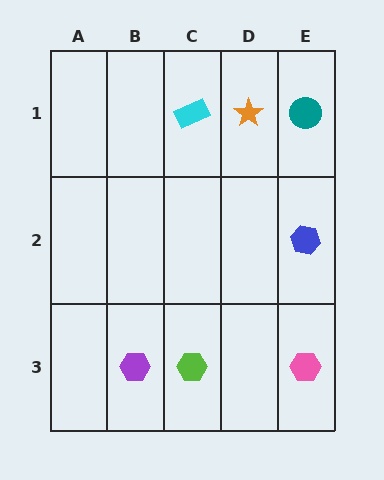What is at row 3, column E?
A pink hexagon.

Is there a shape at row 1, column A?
No, that cell is empty.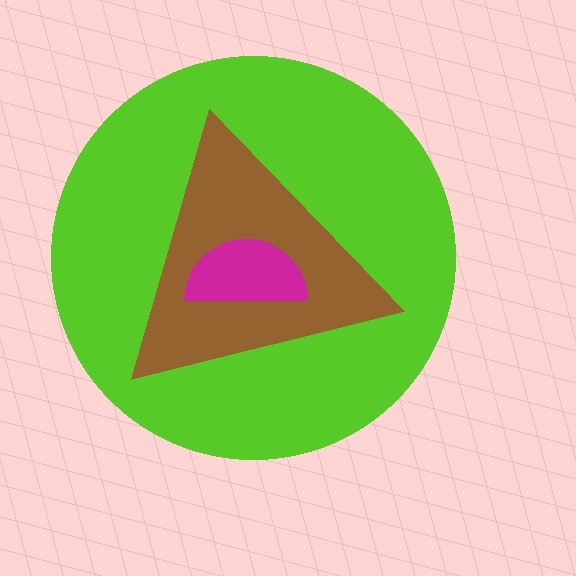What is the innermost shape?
The magenta semicircle.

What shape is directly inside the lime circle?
The brown triangle.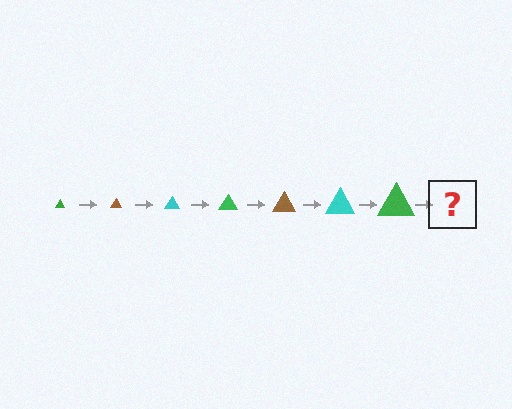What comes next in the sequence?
The next element should be a brown triangle, larger than the previous one.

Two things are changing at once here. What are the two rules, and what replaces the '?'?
The two rules are that the triangle grows larger each step and the color cycles through green, brown, and cyan. The '?' should be a brown triangle, larger than the previous one.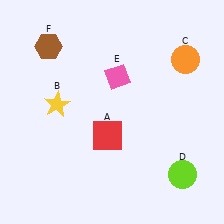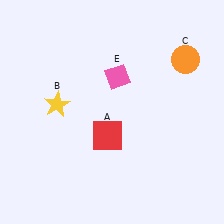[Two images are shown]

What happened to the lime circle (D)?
The lime circle (D) was removed in Image 2. It was in the bottom-right area of Image 1.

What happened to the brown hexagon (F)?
The brown hexagon (F) was removed in Image 2. It was in the top-left area of Image 1.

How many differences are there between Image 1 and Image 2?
There are 2 differences between the two images.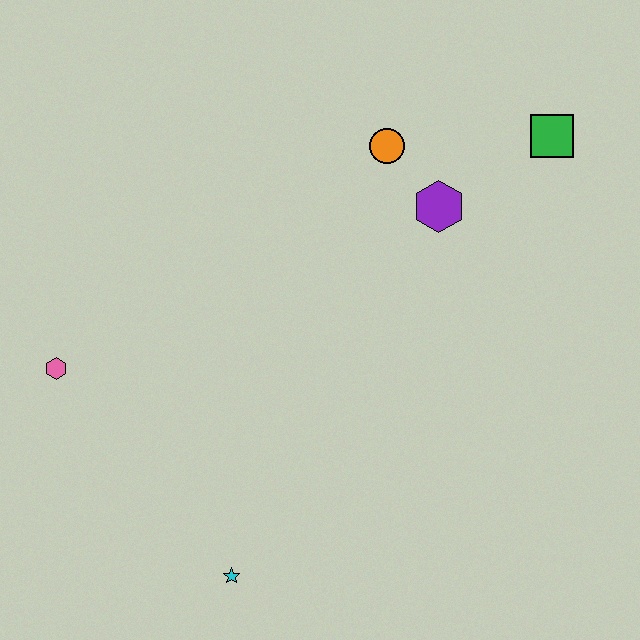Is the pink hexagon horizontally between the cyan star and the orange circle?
No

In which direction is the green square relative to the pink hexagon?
The green square is to the right of the pink hexagon.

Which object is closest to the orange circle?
The purple hexagon is closest to the orange circle.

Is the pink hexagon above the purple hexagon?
No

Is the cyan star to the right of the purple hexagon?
No